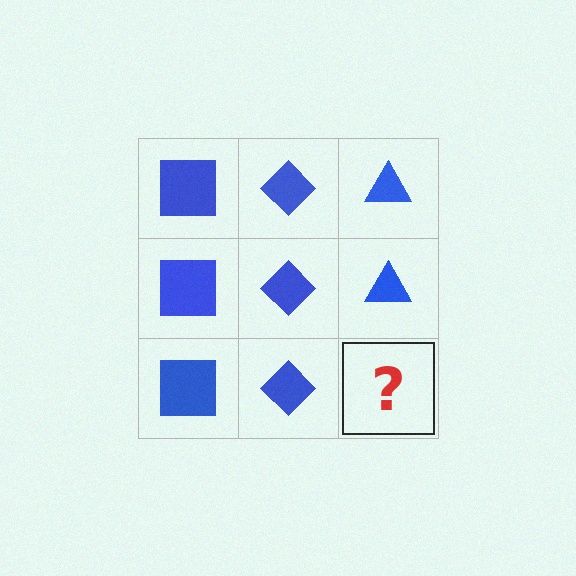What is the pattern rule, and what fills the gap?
The rule is that each column has a consistent shape. The gap should be filled with a blue triangle.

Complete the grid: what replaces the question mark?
The question mark should be replaced with a blue triangle.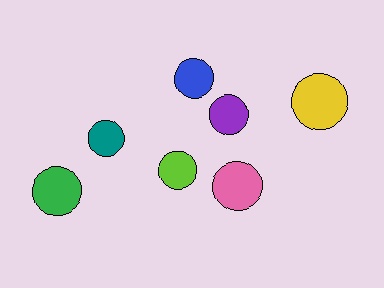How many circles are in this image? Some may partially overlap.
There are 7 circles.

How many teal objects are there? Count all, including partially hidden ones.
There is 1 teal object.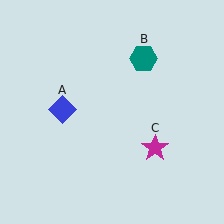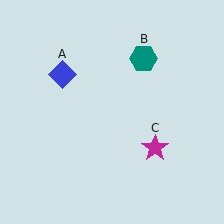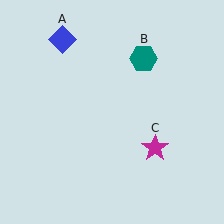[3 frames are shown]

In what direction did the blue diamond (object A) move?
The blue diamond (object A) moved up.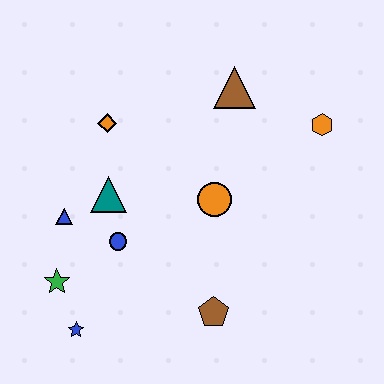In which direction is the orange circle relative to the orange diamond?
The orange circle is to the right of the orange diamond.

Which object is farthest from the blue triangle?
The orange hexagon is farthest from the blue triangle.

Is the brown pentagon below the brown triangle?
Yes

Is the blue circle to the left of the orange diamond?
No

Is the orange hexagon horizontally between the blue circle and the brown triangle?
No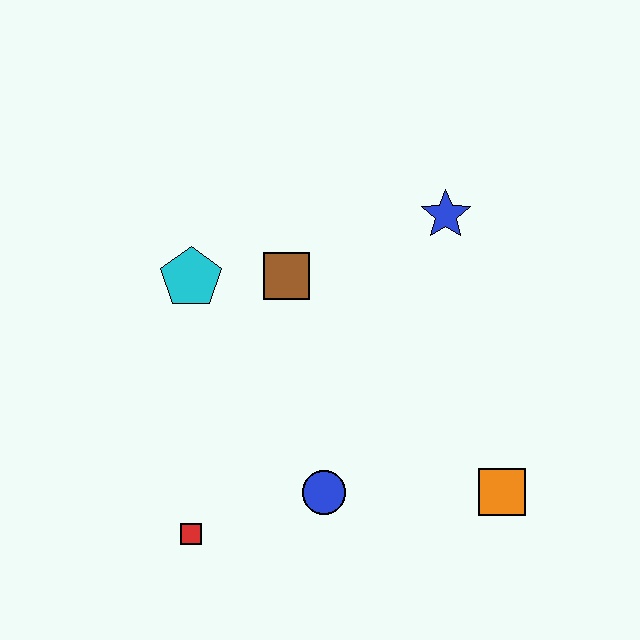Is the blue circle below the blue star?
Yes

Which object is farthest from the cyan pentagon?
The orange square is farthest from the cyan pentagon.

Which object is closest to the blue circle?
The red square is closest to the blue circle.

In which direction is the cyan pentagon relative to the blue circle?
The cyan pentagon is above the blue circle.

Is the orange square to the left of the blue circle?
No